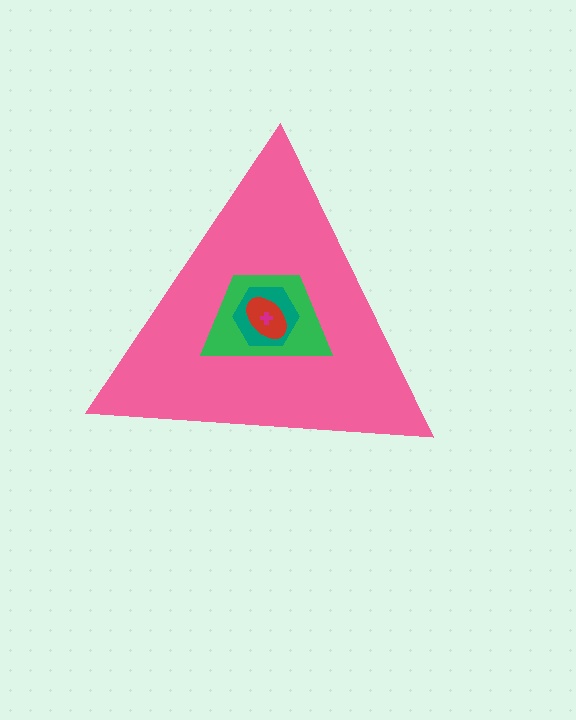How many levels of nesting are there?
5.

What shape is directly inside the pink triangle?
The green trapezoid.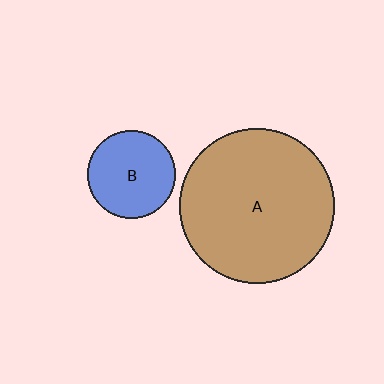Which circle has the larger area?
Circle A (brown).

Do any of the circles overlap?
No, none of the circles overlap.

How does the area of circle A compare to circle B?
Approximately 3.1 times.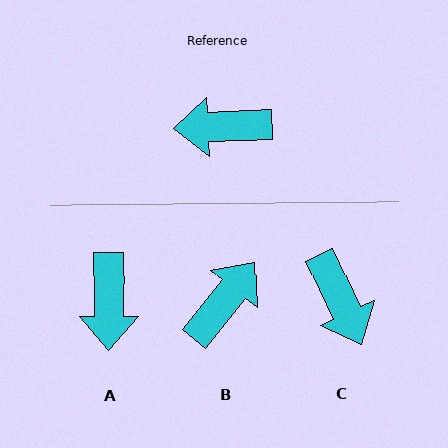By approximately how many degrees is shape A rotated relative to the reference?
Approximately 87 degrees counter-clockwise.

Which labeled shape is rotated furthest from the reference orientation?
B, about 131 degrees away.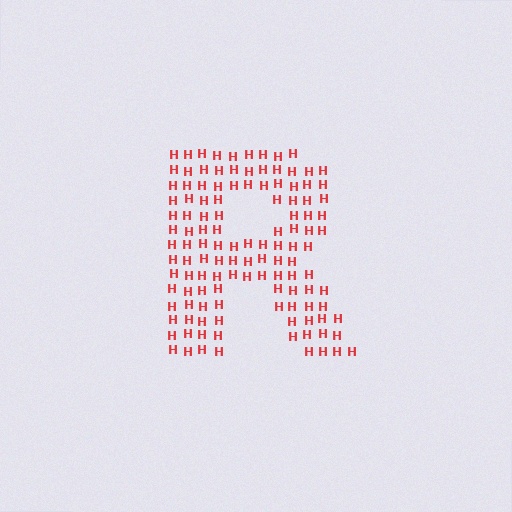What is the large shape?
The large shape is the letter R.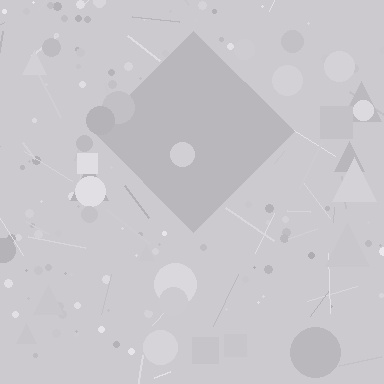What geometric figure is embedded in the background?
A diamond is embedded in the background.